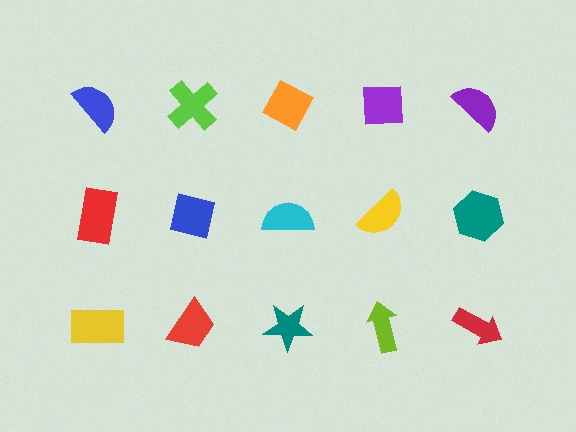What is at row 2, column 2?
A blue square.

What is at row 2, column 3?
A cyan semicircle.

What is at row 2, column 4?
A yellow semicircle.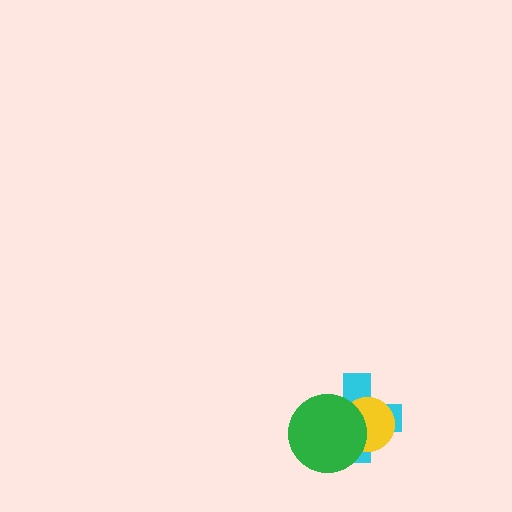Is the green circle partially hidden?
No, no other shape covers it.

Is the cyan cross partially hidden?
Yes, it is partially covered by another shape.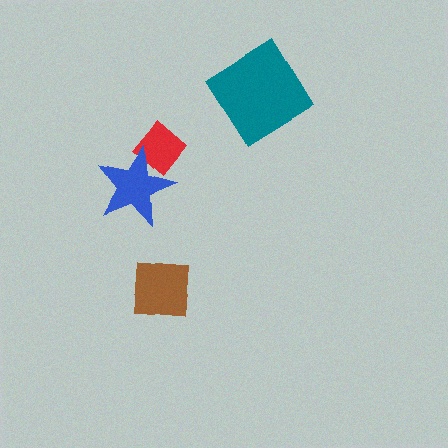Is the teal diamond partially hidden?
No, no other shape covers it.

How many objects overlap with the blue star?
1 object overlaps with the blue star.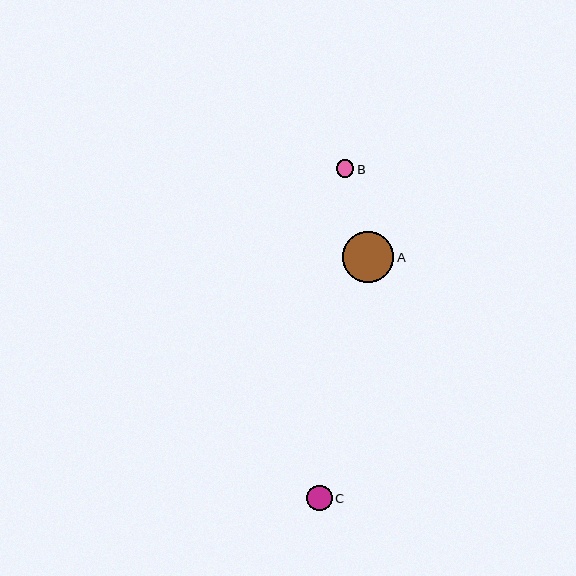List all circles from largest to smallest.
From largest to smallest: A, C, B.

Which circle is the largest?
Circle A is the largest with a size of approximately 51 pixels.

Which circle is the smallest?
Circle B is the smallest with a size of approximately 18 pixels.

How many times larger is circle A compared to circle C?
Circle A is approximately 2.0 times the size of circle C.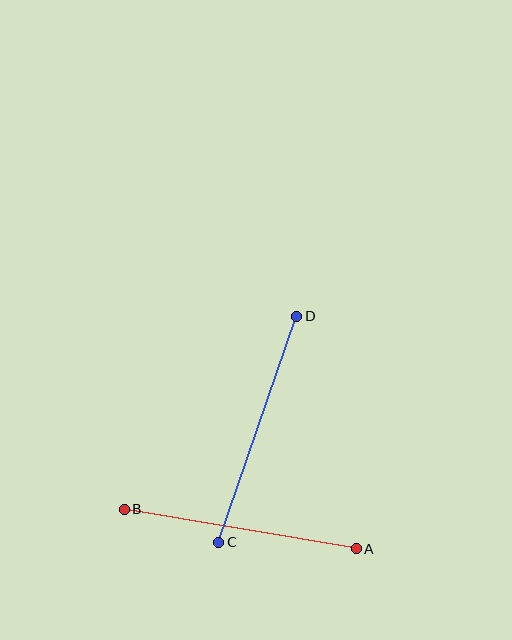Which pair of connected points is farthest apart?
Points C and D are farthest apart.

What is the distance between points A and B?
The distance is approximately 235 pixels.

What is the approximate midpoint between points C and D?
The midpoint is at approximately (258, 429) pixels.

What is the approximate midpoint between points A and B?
The midpoint is at approximately (240, 529) pixels.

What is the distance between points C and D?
The distance is approximately 239 pixels.